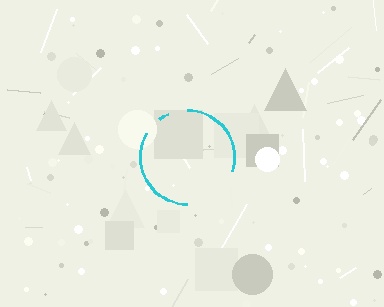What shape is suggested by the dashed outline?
The dashed outline suggests a circle.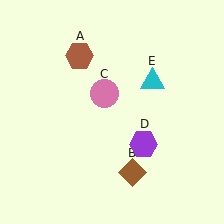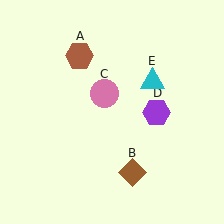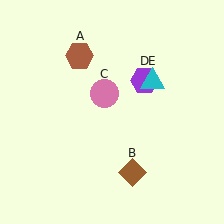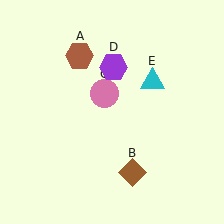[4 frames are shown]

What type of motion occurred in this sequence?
The purple hexagon (object D) rotated counterclockwise around the center of the scene.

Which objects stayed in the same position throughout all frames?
Brown hexagon (object A) and brown diamond (object B) and pink circle (object C) and cyan triangle (object E) remained stationary.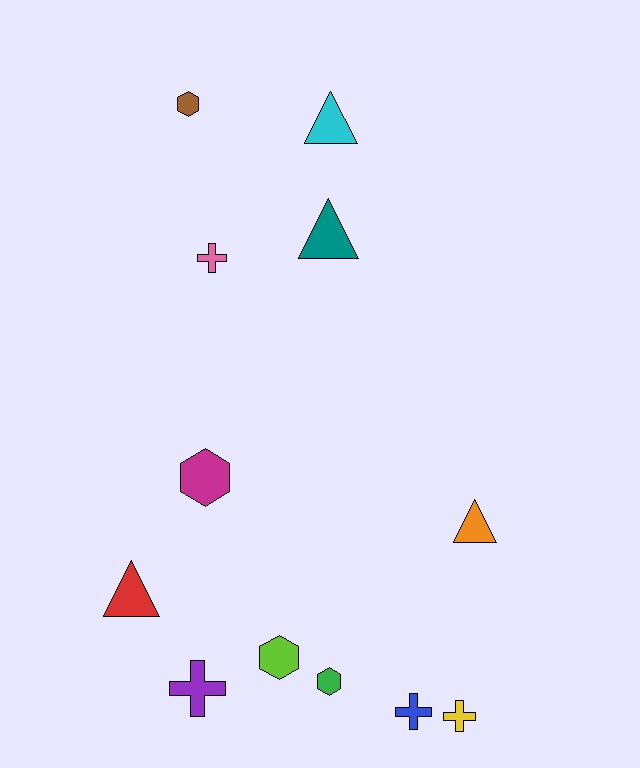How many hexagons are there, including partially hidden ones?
There are 4 hexagons.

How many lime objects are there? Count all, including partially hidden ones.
There is 1 lime object.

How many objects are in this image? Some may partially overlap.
There are 12 objects.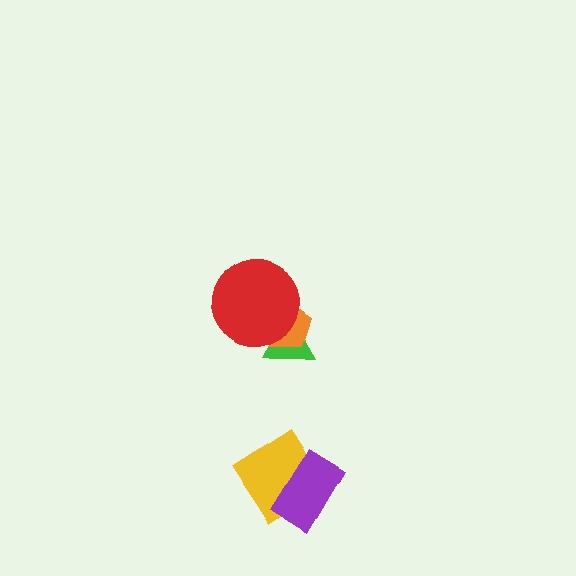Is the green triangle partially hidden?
Yes, it is partially covered by another shape.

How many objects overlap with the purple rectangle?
1 object overlaps with the purple rectangle.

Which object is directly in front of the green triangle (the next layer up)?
The orange pentagon is directly in front of the green triangle.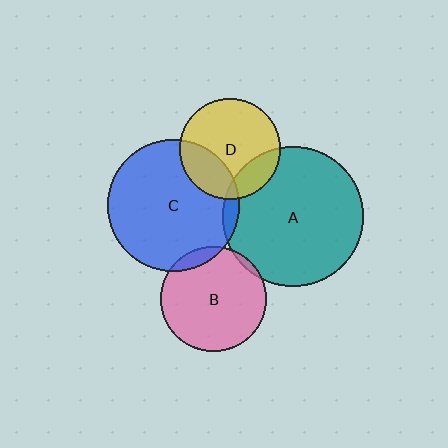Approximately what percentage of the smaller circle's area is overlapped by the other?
Approximately 5%.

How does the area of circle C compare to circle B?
Approximately 1.6 times.